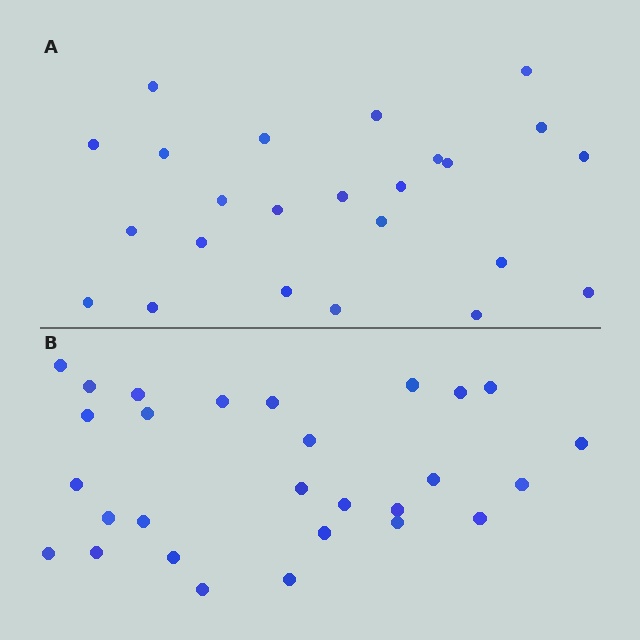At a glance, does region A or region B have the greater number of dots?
Region B (the bottom region) has more dots.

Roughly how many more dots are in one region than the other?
Region B has about 4 more dots than region A.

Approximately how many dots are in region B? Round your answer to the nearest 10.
About 30 dots. (The exact count is 28, which rounds to 30.)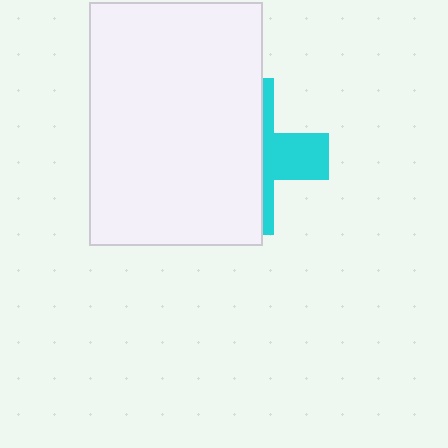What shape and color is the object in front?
The object in front is a white rectangle.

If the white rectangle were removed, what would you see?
You would see the complete cyan cross.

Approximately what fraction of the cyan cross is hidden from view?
Roughly 67% of the cyan cross is hidden behind the white rectangle.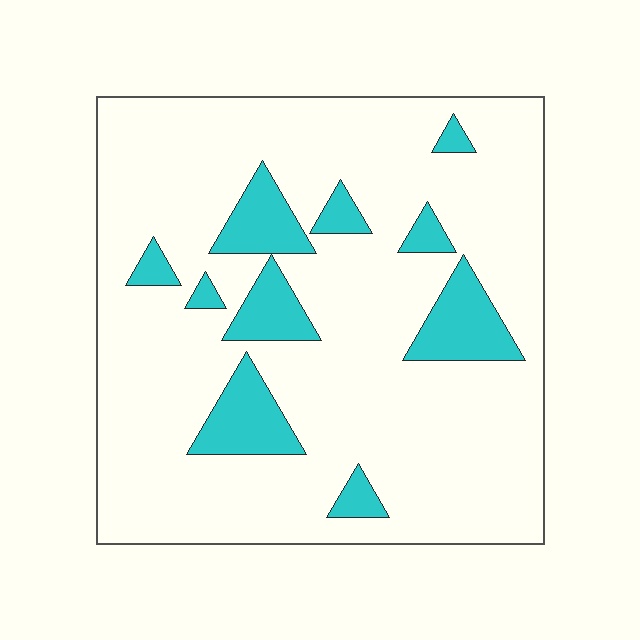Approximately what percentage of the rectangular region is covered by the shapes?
Approximately 15%.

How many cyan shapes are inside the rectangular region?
10.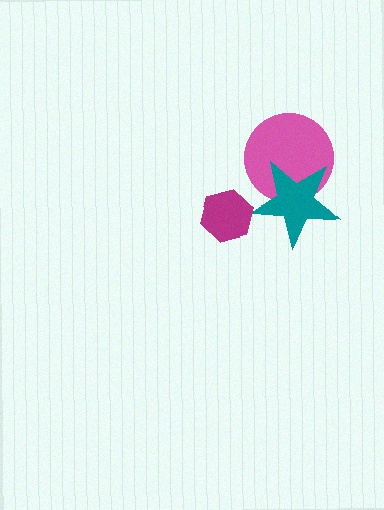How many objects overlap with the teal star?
1 object overlaps with the teal star.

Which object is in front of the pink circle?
The teal star is in front of the pink circle.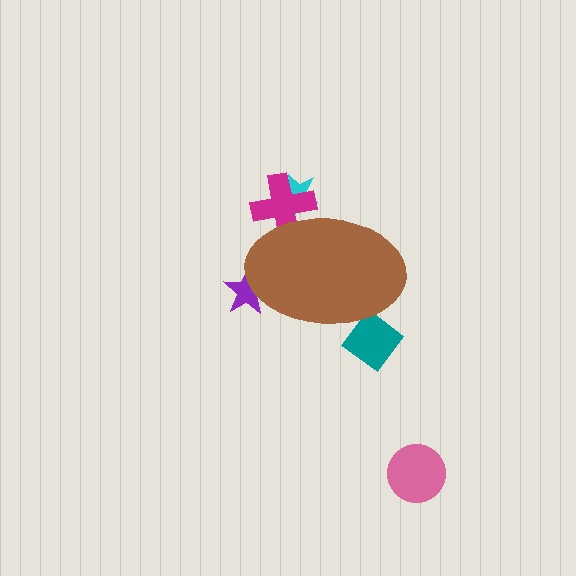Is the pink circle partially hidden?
No, the pink circle is fully visible.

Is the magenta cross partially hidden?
Yes, the magenta cross is partially hidden behind the brown ellipse.